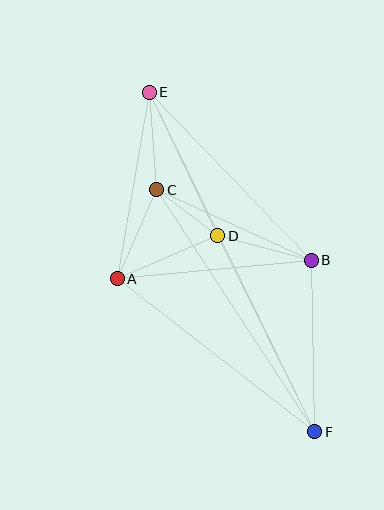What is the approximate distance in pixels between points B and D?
The distance between B and D is approximately 97 pixels.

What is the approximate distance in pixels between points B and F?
The distance between B and F is approximately 172 pixels.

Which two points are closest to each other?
Points C and D are closest to each other.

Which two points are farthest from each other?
Points E and F are farthest from each other.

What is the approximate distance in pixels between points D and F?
The distance between D and F is approximately 219 pixels.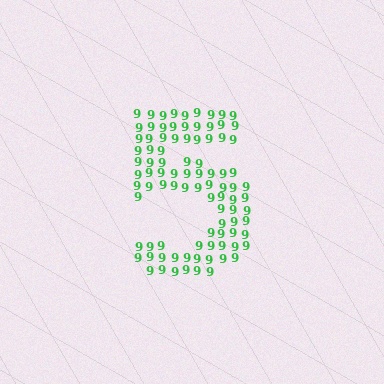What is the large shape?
The large shape is the digit 5.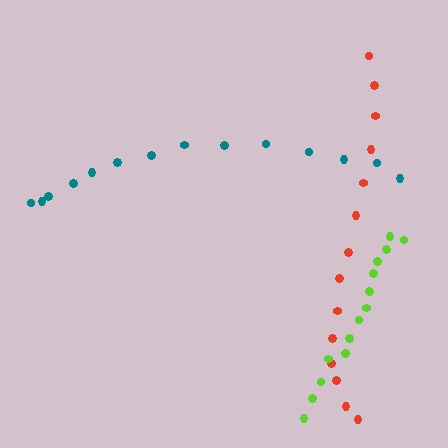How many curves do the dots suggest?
There are 3 distinct paths.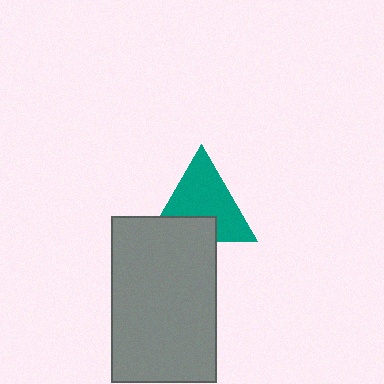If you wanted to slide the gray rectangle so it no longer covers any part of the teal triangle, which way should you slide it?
Slide it down — that is the most direct way to separate the two shapes.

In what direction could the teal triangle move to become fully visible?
The teal triangle could move up. That would shift it out from behind the gray rectangle entirely.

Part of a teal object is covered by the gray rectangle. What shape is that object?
It is a triangle.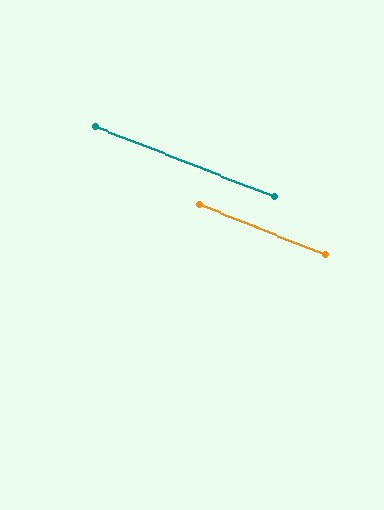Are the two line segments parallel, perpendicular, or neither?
Parallel — their directions differ by only 0.3°.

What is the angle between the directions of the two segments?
Approximately 0 degrees.